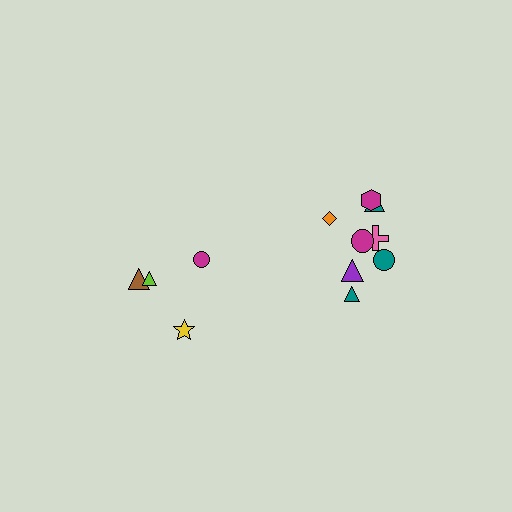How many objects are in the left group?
There are 4 objects.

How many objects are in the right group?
There are 8 objects.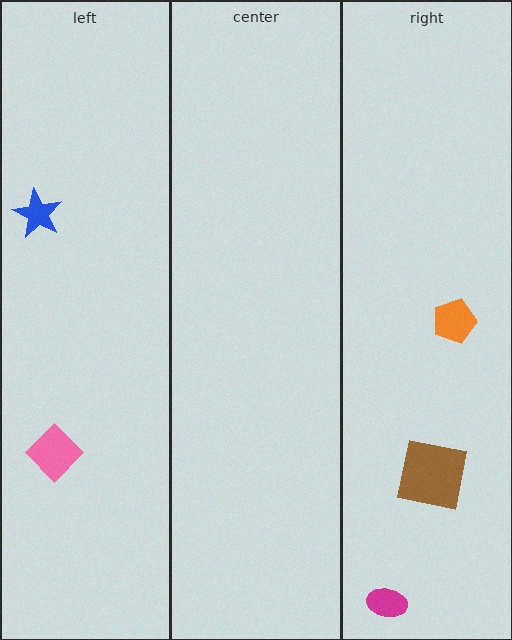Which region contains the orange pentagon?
The right region.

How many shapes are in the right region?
3.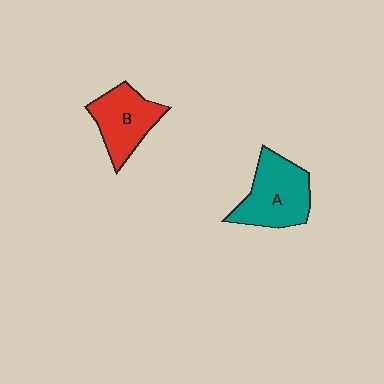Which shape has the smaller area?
Shape B (red).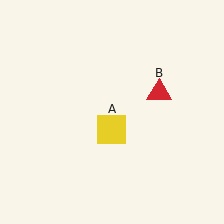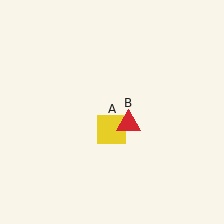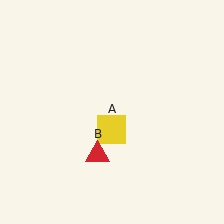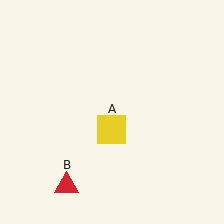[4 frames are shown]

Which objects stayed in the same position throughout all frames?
Yellow square (object A) remained stationary.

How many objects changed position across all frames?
1 object changed position: red triangle (object B).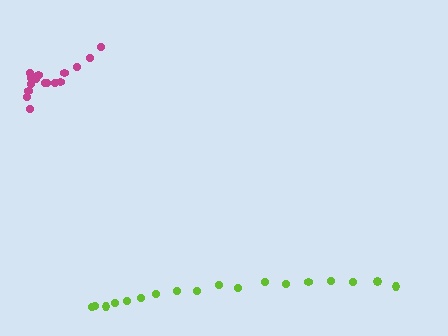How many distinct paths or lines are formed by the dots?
There are 2 distinct paths.